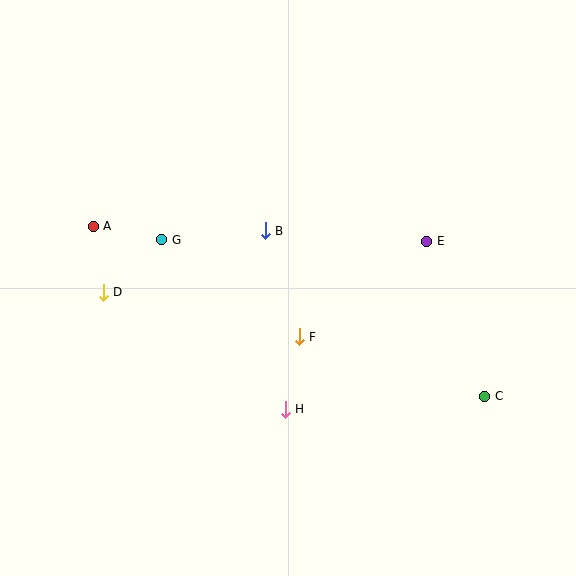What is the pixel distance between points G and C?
The distance between G and C is 359 pixels.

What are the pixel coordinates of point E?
Point E is at (427, 241).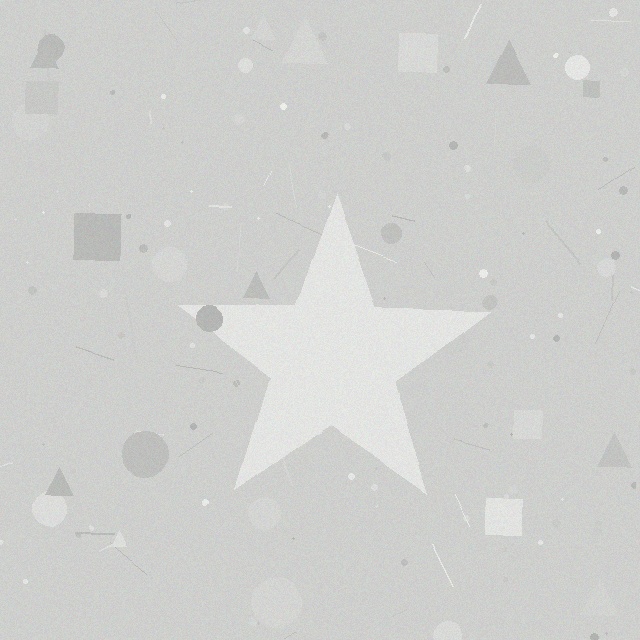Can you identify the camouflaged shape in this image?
The camouflaged shape is a star.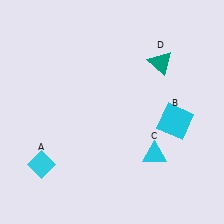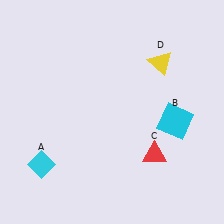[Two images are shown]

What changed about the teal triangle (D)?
In Image 1, D is teal. In Image 2, it changed to yellow.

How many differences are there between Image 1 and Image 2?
There are 2 differences between the two images.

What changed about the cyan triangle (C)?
In Image 1, C is cyan. In Image 2, it changed to red.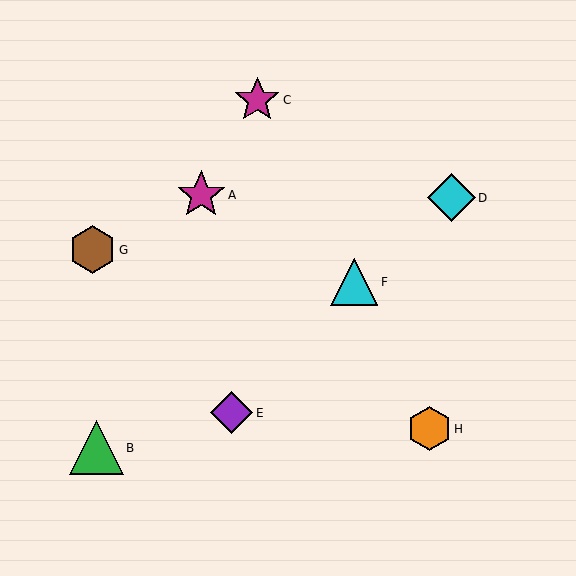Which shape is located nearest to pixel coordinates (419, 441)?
The orange hexagon (labeled H) at (429, 429) is nearest to that location.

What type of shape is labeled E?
Shape E is a purple diamond.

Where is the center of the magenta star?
The center of the magenta star is at (257, 100).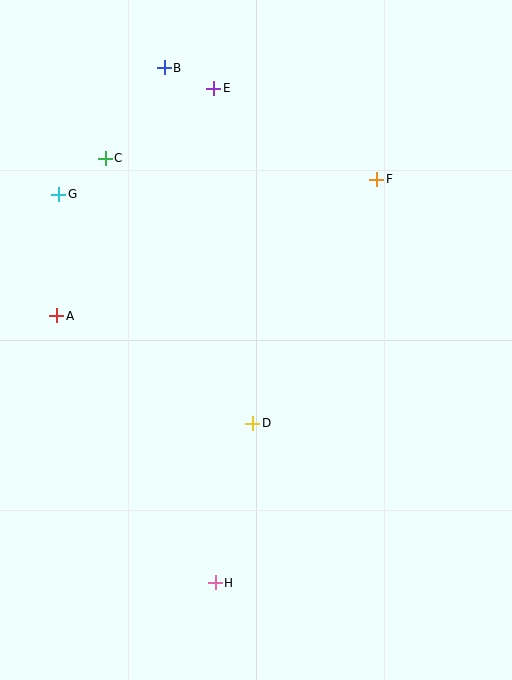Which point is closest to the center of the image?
Point D at (253, 423) is closest to the center.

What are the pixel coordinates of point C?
Point C is at (105, 158).